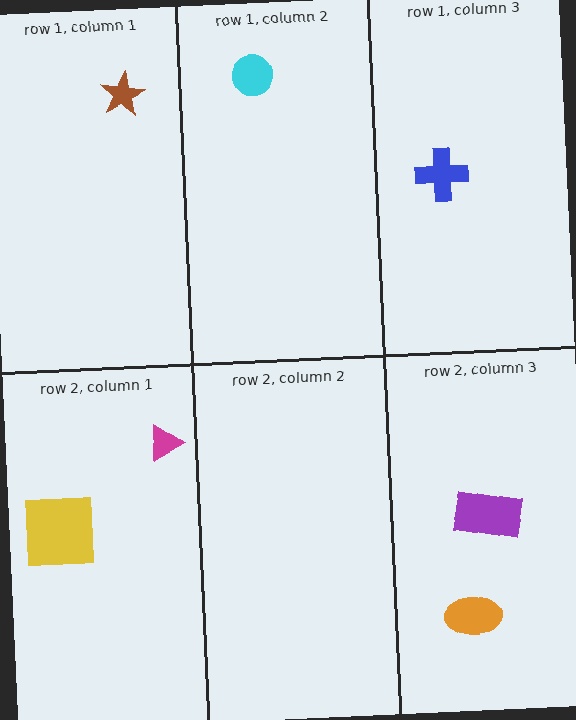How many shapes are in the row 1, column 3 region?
1.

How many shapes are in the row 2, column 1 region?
2.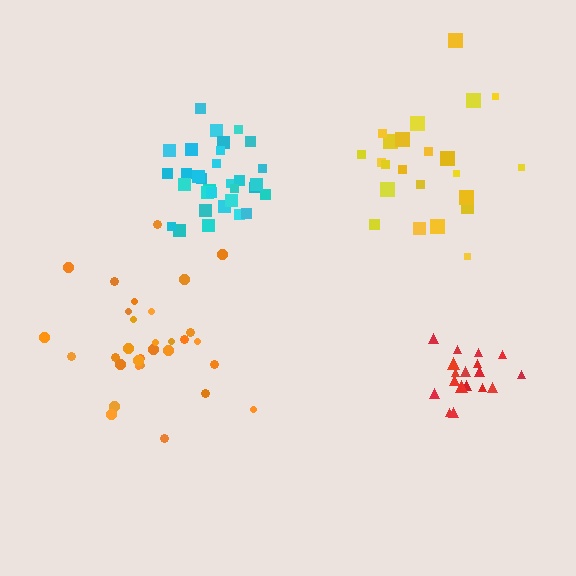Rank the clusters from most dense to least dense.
red, cyan, orange, yellow.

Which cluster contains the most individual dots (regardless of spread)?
Cyan (32).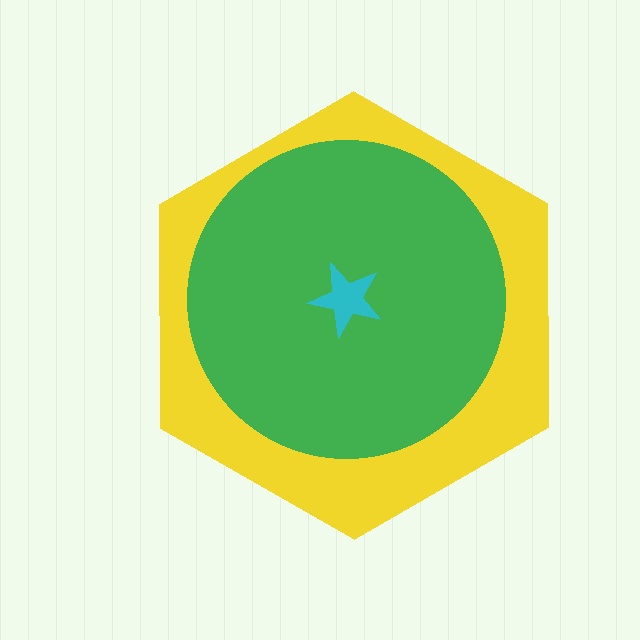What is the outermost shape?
The yellow hexagon.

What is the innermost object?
The cyan star.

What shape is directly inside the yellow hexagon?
The green circle.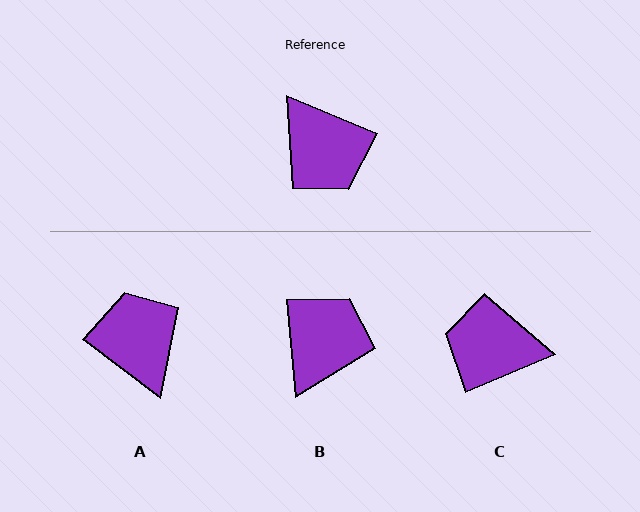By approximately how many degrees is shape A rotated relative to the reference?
Approximately 165 degrees counter-clockwise.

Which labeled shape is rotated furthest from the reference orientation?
A, about 165 degrees away.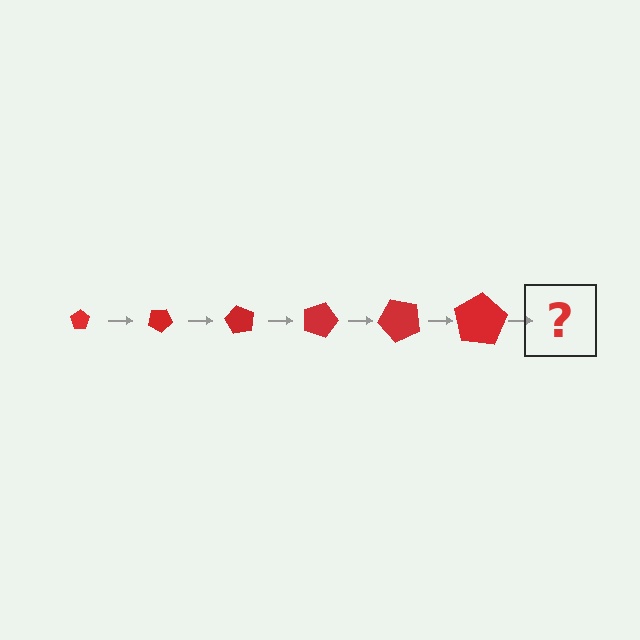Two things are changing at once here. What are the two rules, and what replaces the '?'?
The two rules are that the pentagon grows larger each step and it rotates 30 degrees each step. The '?' should be a pentagon, larger than the previous one and rotated 180 degrees from the start.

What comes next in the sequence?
The next element should be a pentagon, larger than the previous one and rotated 180 degrees from the start.